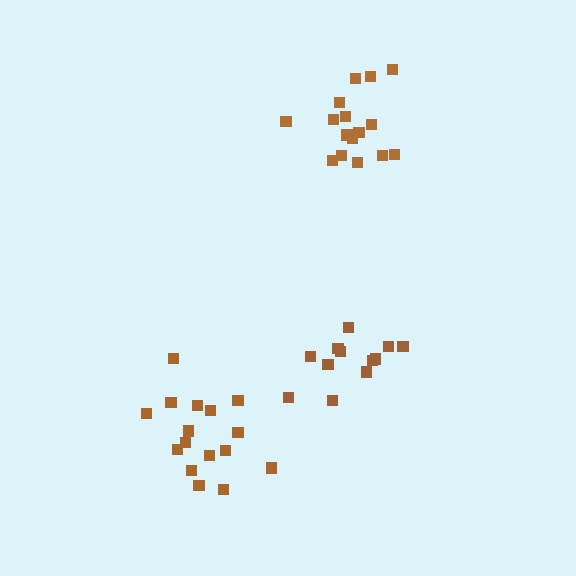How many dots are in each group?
Group 1: 16 dots, Group 2: 16 dots, Group 3: 12 dots (44 total).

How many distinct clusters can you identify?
There are 3 distinct clusters.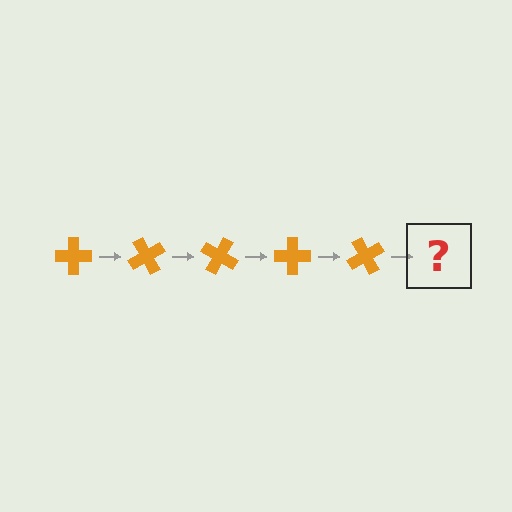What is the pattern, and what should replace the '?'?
The pattern is that the cross rotates 60 degrees each step. The '?' should be an orange cross rotated 300 degrees.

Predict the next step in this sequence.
The next step is an orange cross rotated 300 degrees.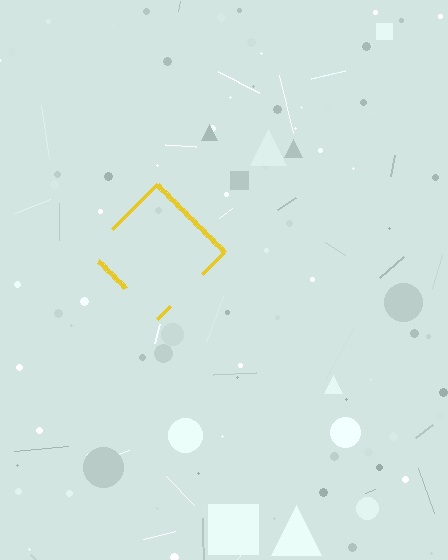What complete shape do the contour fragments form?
The contour fragments form a diamond.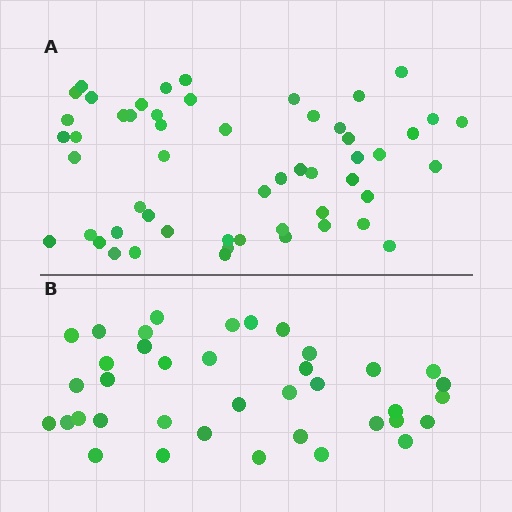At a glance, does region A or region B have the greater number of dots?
Region A (the top region) has more dots.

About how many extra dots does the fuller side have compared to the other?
Region A has approximately 15 more dots than region B.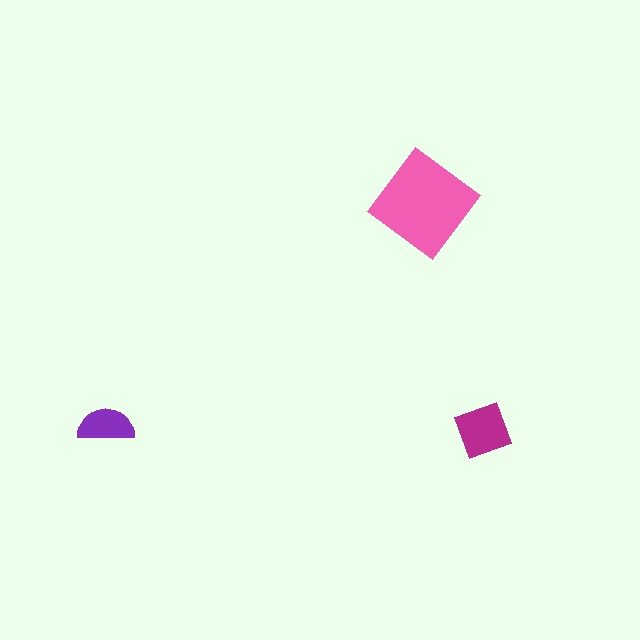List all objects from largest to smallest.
The pink diamond, the magenta square, the purple semicircle.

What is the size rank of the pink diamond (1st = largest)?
1st.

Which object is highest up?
The pink diamond is topmost.